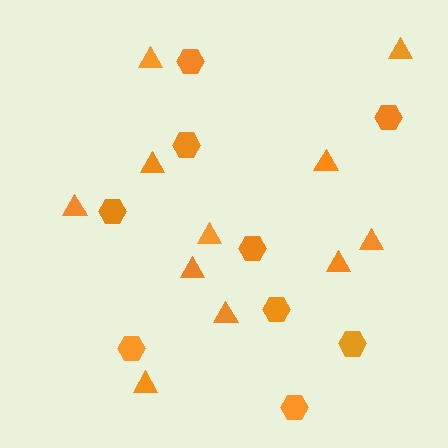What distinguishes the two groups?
There are 2 groups: one group of hexagons (9) and one group of triangles (11).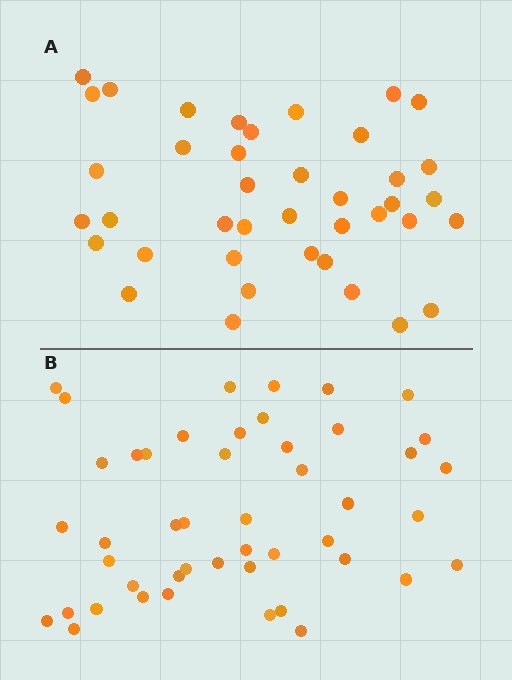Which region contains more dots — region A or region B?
Region B (the bottom region) has more dots.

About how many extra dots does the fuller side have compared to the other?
Region B has roughly 8 or so more dots than region A.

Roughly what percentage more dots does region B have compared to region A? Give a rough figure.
About 20% more.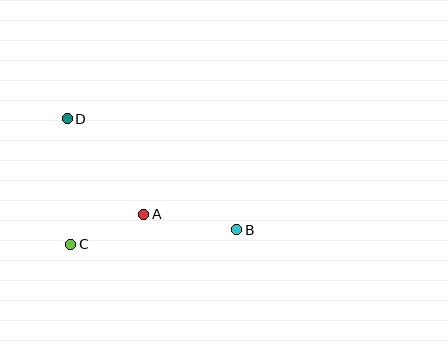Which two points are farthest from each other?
Points B and D are farthest from each other.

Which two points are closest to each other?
Points A and C are closest to each other.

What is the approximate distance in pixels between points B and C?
The distance between B and C is approximately 167 pixels.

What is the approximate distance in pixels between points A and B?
The distance between A and B is approximately 94 pixels.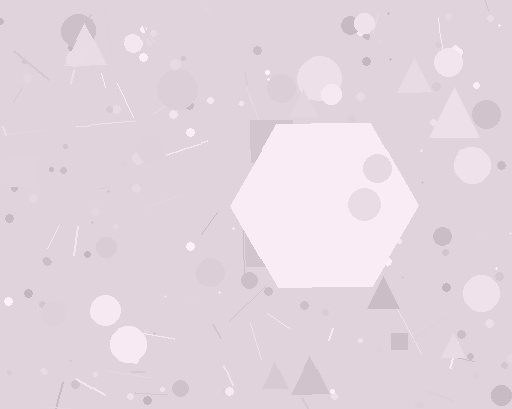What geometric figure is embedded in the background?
A hexagon is embedded in the background.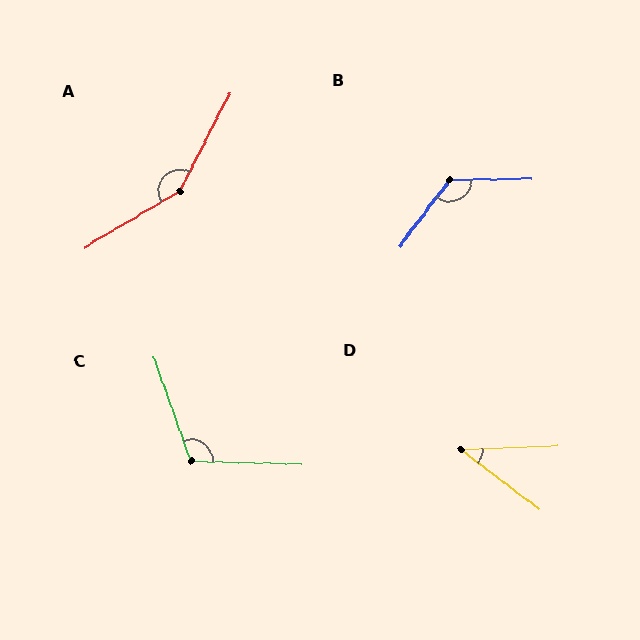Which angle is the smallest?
D, at approximately 40 degrees.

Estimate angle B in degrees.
Approximately 127 degrees.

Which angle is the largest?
A, at approximately 148 degrees.